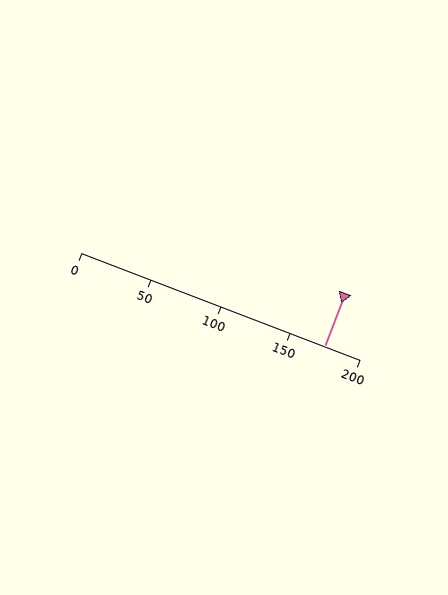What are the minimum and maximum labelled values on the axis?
The axis runs from 0 to 200.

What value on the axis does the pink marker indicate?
The marker indicates approximately 175.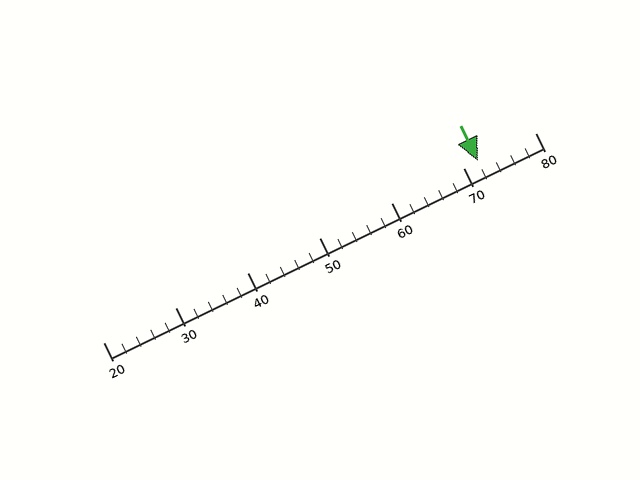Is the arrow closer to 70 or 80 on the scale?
The arrow is closer to 70.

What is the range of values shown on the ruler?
The ruler shows values from 20 to 80.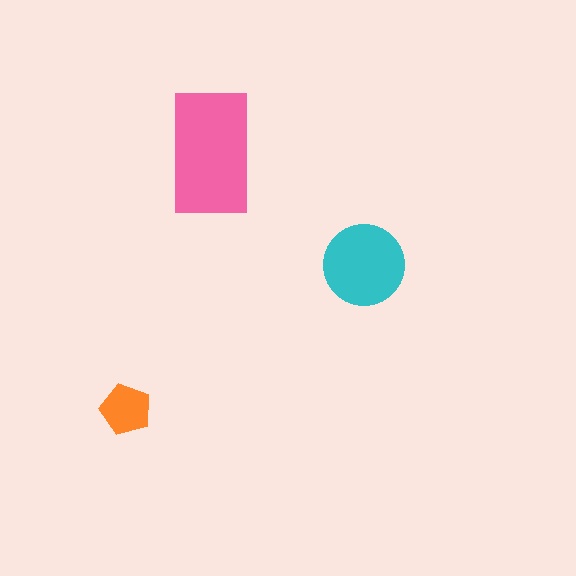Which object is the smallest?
The orange pentagon.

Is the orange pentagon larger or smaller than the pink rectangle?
Smaller.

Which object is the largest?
The pink rectangle.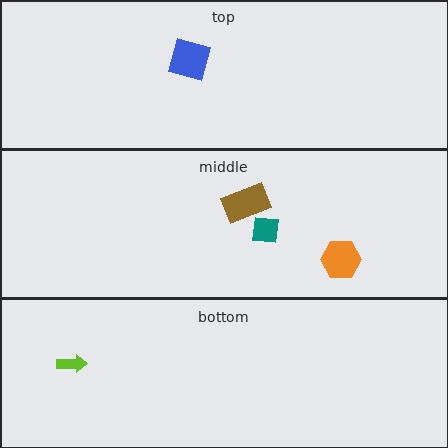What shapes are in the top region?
The blue square.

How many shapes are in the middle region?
3.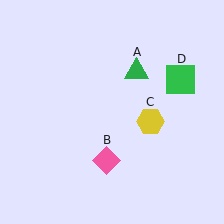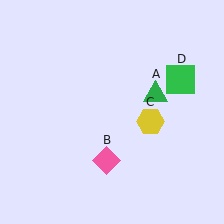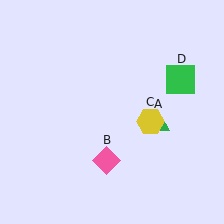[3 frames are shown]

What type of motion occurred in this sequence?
The green triangle (object A) rotated clockwise around the center of the scene.